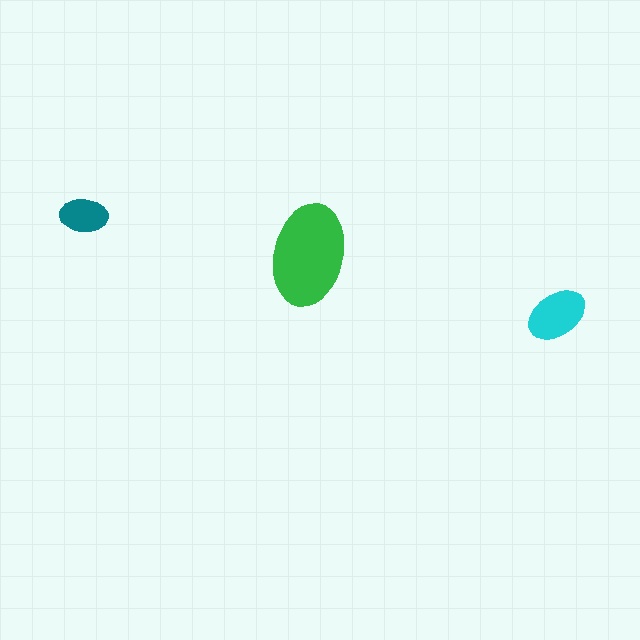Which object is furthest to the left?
The teal ellipse is leftmost.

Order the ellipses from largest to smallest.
the green one, the cyan one, the teal one.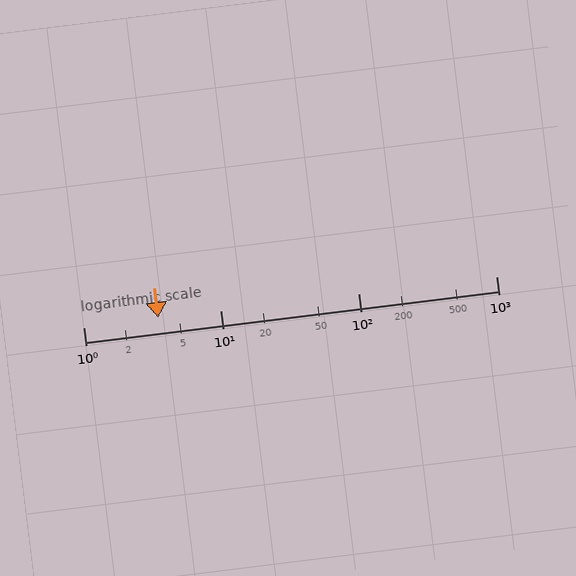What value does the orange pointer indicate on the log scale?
The pointer indicates approximately 3.5.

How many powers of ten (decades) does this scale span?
The scale spans 3 decades, from 1 to 1000.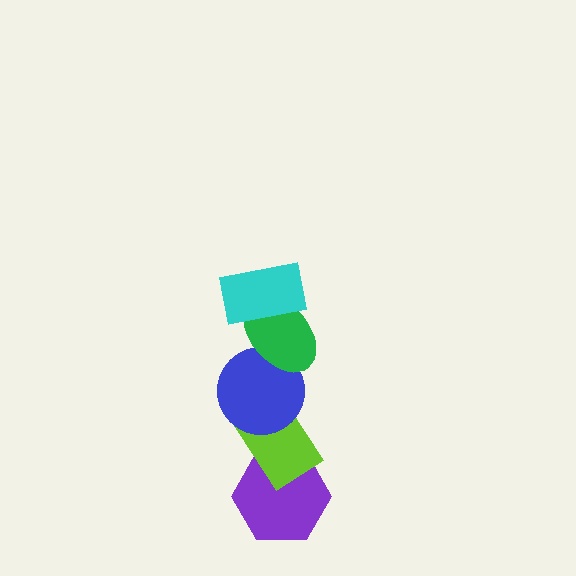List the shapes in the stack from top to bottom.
From top to bottom: the cyan rectangle, the green ellipse, the blue circle, the lime rectangle, the purple hexagon.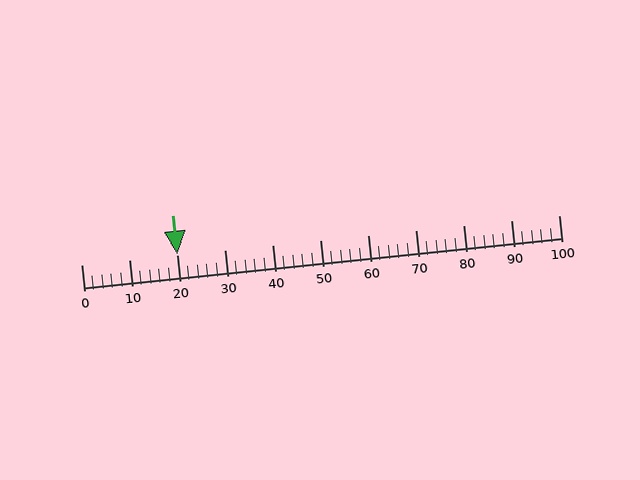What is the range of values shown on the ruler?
The ruler shows values from 0 to 100.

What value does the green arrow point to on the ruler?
The green arrow points to approximately 20.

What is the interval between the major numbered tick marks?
The major tick marks are spaced 10 units apart.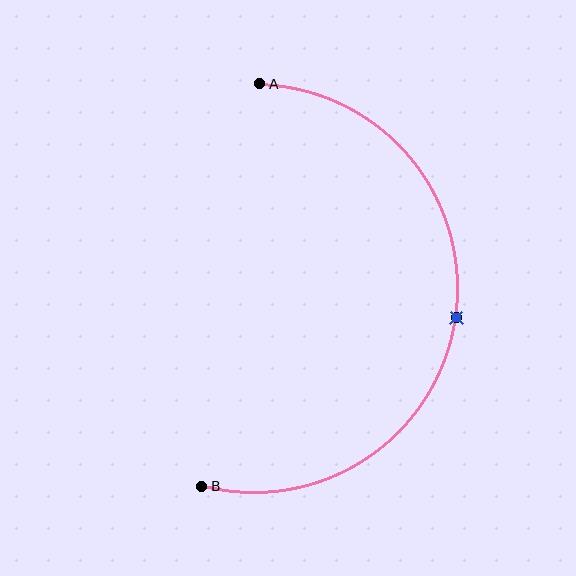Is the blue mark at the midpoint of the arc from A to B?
Yes. The blue mark lies on the arc at equal arc-length from both A and B — it is the arc midpoint.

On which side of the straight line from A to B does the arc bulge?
The arc bulges to the right of the straight line connecting A and B.